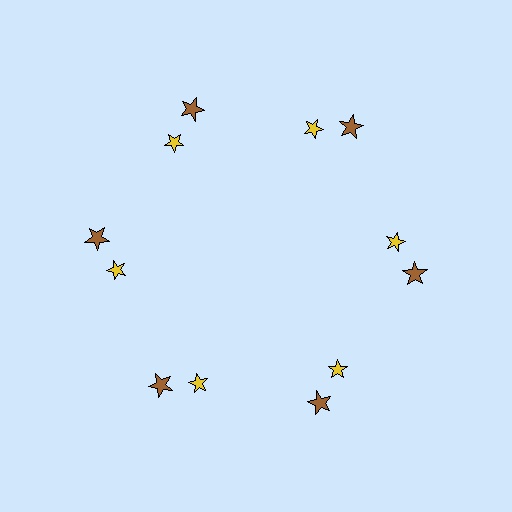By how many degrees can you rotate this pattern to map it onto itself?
The pattern maps onto itself every 60 degrees of rotation.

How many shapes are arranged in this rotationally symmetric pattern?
There are 12 shapes, arranged in 6 groups of 2.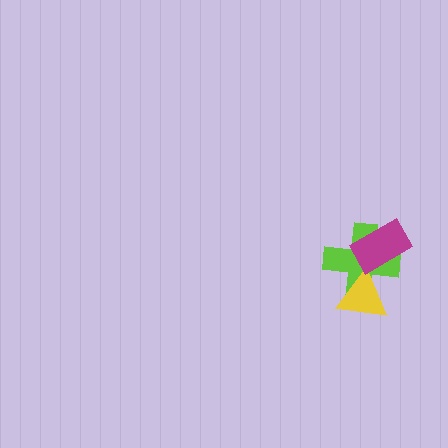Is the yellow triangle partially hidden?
No, no other shape covers it.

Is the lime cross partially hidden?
Yes, it is partially covered by another shape.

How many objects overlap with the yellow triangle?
1 object overlaps with the yellow triangle.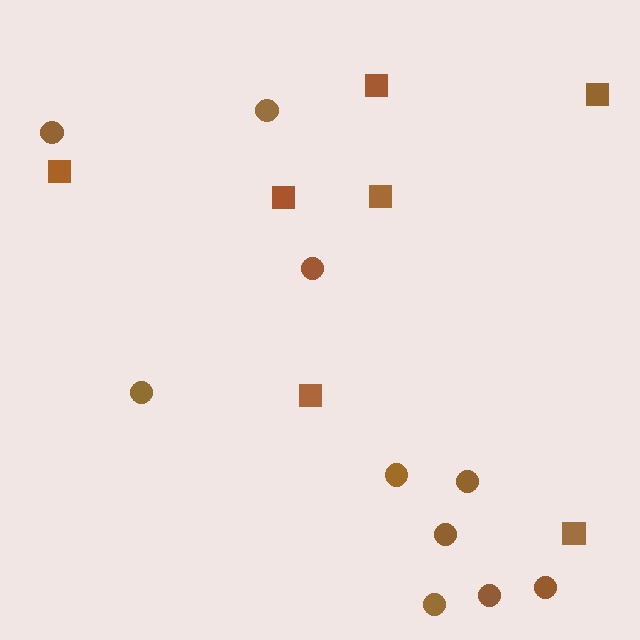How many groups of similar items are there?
There are 2 groups: one group of squares (7) and one group of circles (10).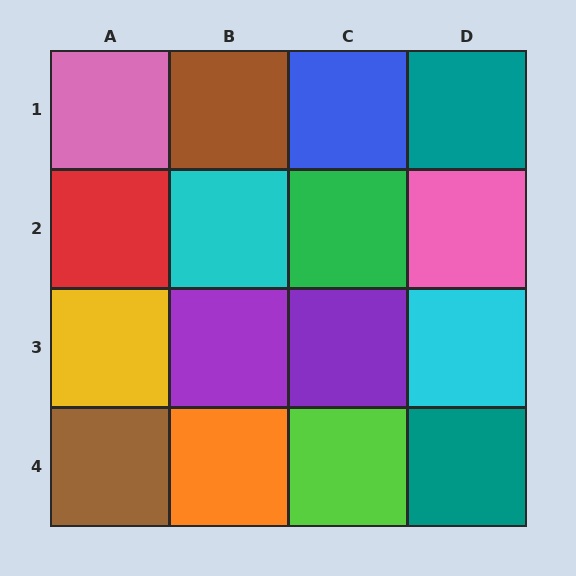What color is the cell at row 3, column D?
Cyan.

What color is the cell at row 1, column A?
Pink.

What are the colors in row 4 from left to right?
Brown, orange, lime, teal.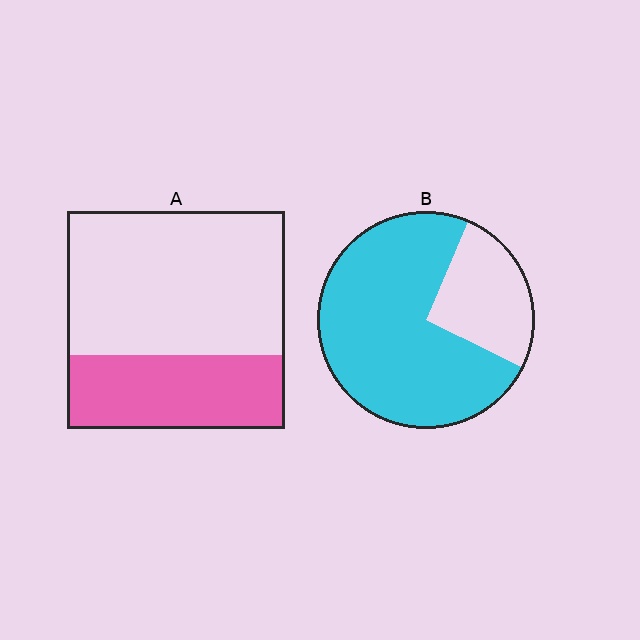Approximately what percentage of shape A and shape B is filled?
A is approximately 35% and B is approximately 75%.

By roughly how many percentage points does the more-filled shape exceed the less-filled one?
By roughly 40 percentage points (B over A).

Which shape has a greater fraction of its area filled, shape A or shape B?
Shape B.